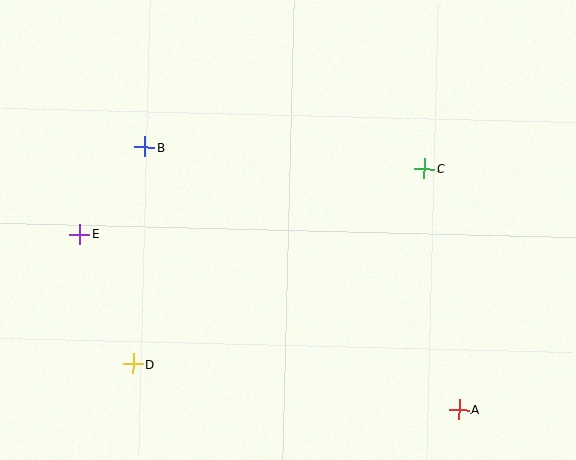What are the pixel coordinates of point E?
Point E is at (79, 234).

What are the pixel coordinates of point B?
Point B is at (145, 147).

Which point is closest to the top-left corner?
Point B is closest to the top-left corner.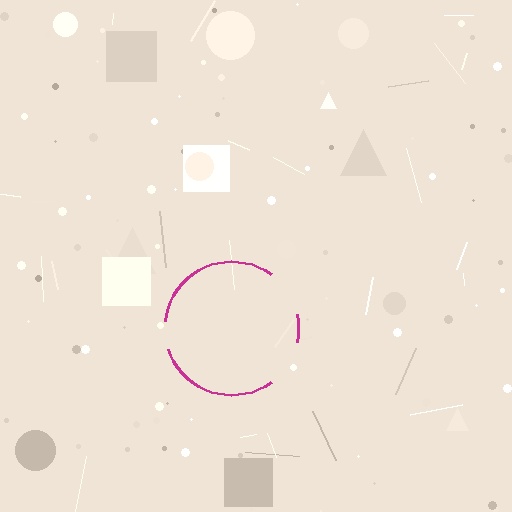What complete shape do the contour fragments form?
The contour fragments form a circle.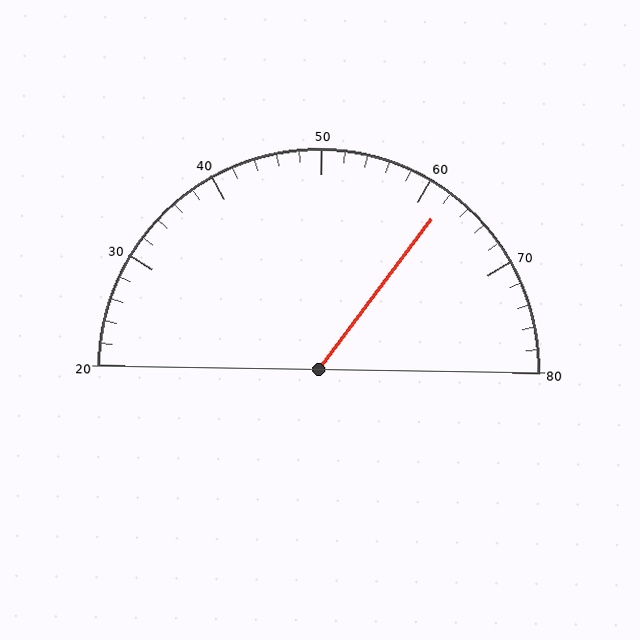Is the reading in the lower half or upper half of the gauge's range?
The reading is in the upper half of the range (20 to 80).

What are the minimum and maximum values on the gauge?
The gauge ranges from 20 to 80.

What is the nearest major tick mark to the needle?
The nearest major tick mark is 60.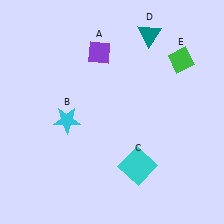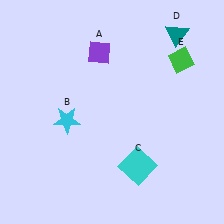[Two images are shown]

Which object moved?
The teal triangle (D) moved right.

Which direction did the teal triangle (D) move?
The teal triangle (D) moved right.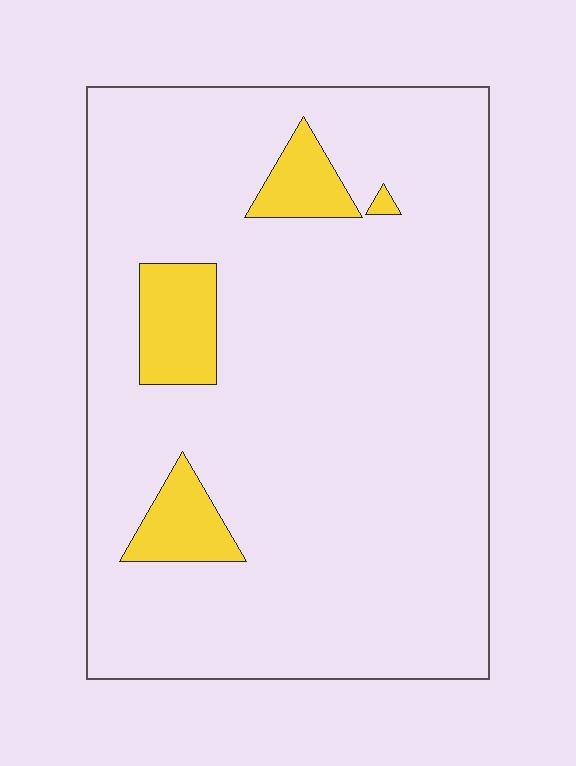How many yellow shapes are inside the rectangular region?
4.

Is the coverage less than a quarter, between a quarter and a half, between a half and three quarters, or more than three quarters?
Less than a quarter.